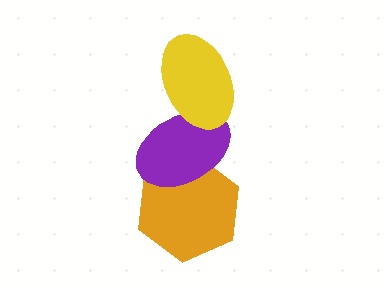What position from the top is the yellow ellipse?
The yellow ellipse is 1st from the top.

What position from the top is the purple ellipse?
The purple ellipse is 2nd from the top.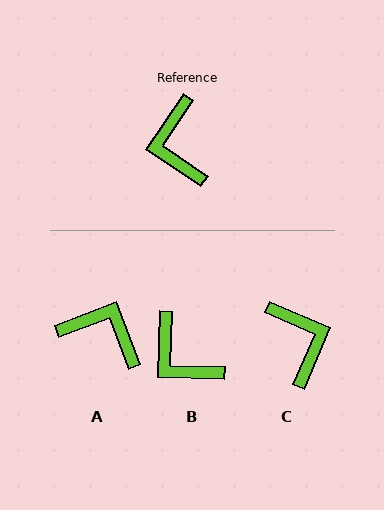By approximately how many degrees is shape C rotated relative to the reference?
Approximately 169 degrees clockwise.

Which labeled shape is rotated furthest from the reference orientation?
C, about 169 degrees away.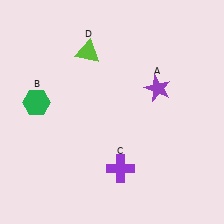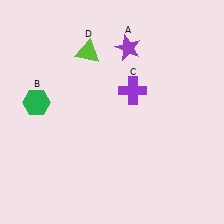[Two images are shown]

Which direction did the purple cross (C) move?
The purple cross (C) moved up.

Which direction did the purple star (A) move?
The purple star (A) moved up.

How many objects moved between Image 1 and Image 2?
2 objects moved between the two images.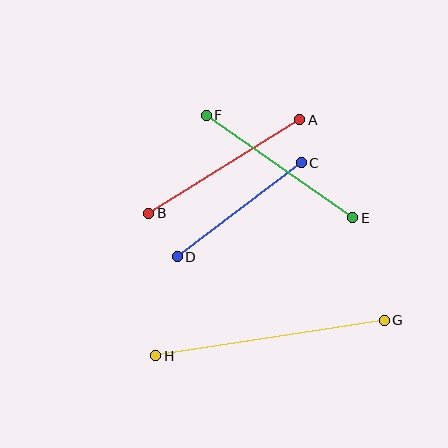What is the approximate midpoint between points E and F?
The midpoint is at approximately (280, 166) pixels.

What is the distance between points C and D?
The distance is approximately 155 pixels.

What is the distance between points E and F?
The distance is approximately 179 pixels.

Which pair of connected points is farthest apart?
Points G and H are farthest apart.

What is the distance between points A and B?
The distance is approximately 177 pixels.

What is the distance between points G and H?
The distance is approximately 231 pixels.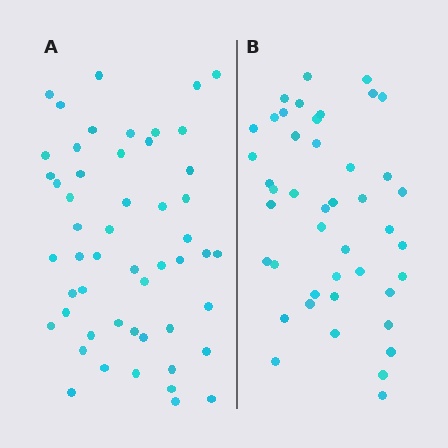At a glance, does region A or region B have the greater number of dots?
Region A (the left region) has more dots.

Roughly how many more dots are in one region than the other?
Region A has roughly 8 or so more dots than region B.